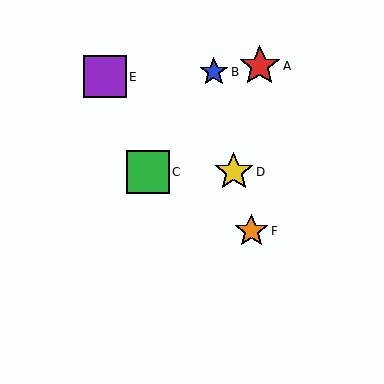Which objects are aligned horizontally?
Objects C, D are aligned horizontally.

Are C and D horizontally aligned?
Yes, both are at y≈172.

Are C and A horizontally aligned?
No, C is at y≈172 and A is at y≈66.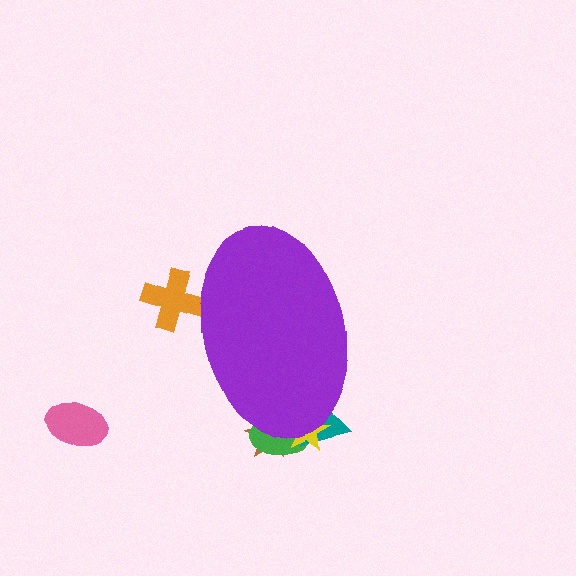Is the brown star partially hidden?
Yes, the brown star is partially hidden behind the purple ellipse.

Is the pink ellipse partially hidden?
No, the pink ellipse is fully visible.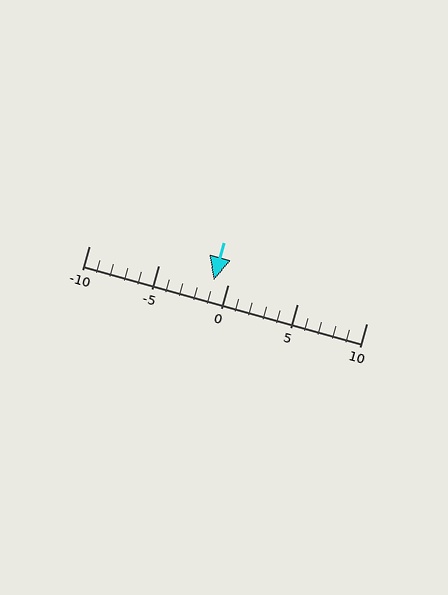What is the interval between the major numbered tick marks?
The major tick marks are spaced 5 units apart.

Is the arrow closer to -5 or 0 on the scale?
The arrow is closer to 0.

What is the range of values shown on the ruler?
The ruler shows values from -10 to 10.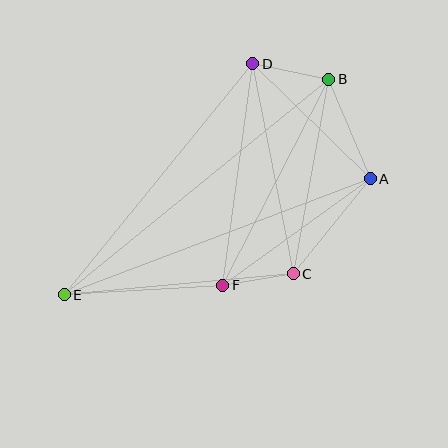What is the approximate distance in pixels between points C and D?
The distance between C and D is approximately 214 pixels.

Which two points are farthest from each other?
Points B and E are farthest from each other.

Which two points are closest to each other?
Points C and F are closest to each other.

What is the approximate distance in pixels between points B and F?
The distance between B and F is approximately 232 pixels.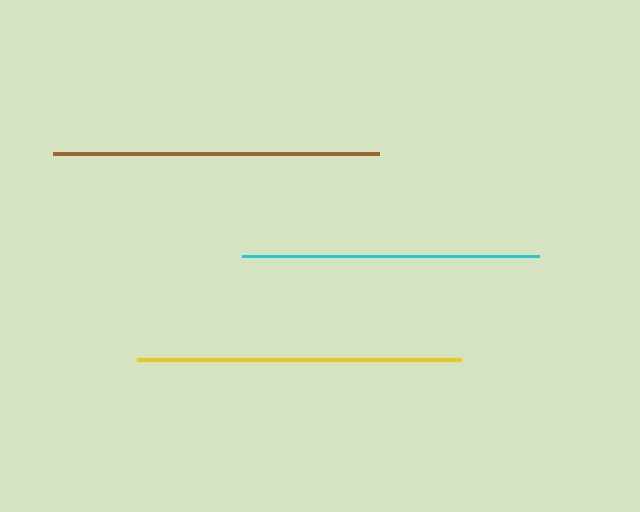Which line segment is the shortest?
The cyan line is the shortest at approximately 297 pixels.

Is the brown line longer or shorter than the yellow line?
The brown line is longer than the yellow line.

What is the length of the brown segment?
The brown segment is approximately 326 pixels long.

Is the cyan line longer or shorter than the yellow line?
The yellow line is longer than the cyan line.